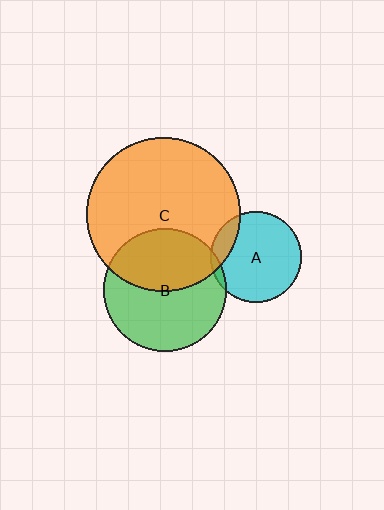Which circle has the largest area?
Circle C (orange).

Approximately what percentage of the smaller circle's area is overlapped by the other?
Approximately 45%.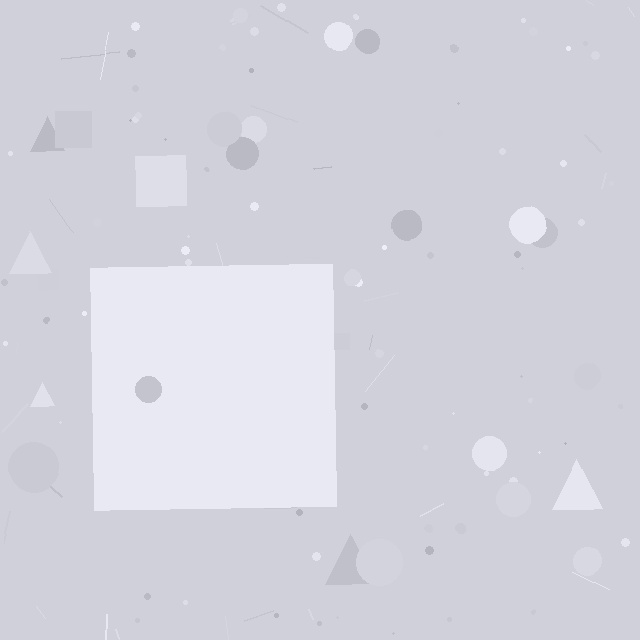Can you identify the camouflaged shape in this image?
The camouflaged shape is a square.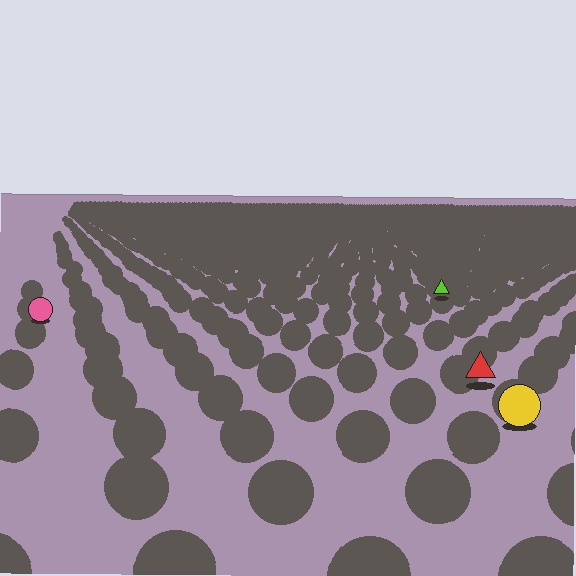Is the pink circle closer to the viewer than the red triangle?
No. The red triangle is closer — you can tell from the texture gradient: the ground texture is coarser near it.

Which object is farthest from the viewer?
The lime triangle is farthest from the viewer. It appears smaller and the ground texture around it is denser.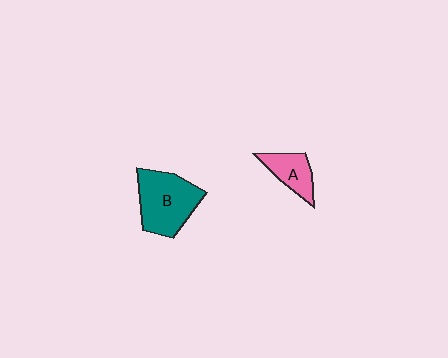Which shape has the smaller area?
Shape A (pink).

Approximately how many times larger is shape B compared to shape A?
Approximately 1.9 times.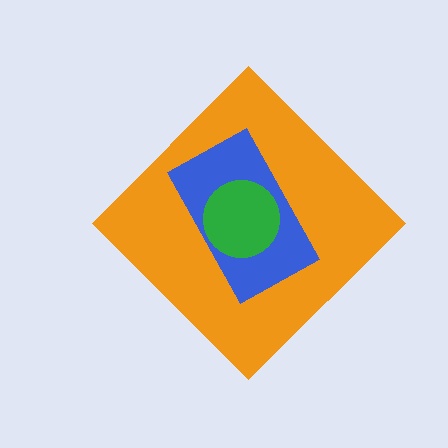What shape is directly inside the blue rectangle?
The green circle.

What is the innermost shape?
The green circle.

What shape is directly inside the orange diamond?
The blue rectangle.